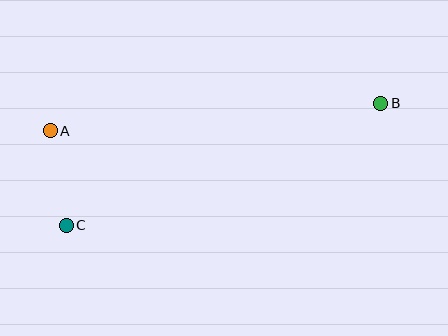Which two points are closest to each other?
Points A and C are closest to each other.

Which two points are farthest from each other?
Points B and C are farthest from each other.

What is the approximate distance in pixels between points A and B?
The distance between A and B is approximately 331 pixels.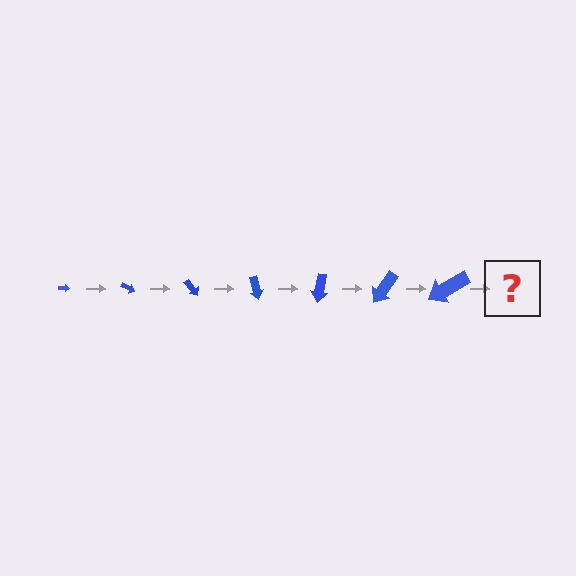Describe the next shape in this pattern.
It should be an arrow, larger than the previous one and rotated 175 degrees from the start.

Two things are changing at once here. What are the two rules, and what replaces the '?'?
The two rules are that the arrow grows larger each step and it rotates 25 degrees each step. The '?' should be an arrow, larger than the previous one and rotated 175 degrees from the start.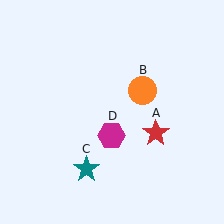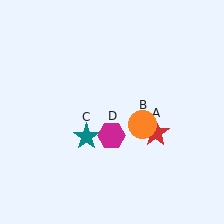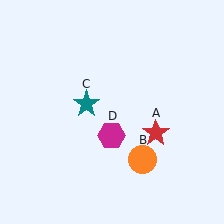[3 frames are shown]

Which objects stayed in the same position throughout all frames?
Red star (object A) and magenta hexagon (object D) remained stationary.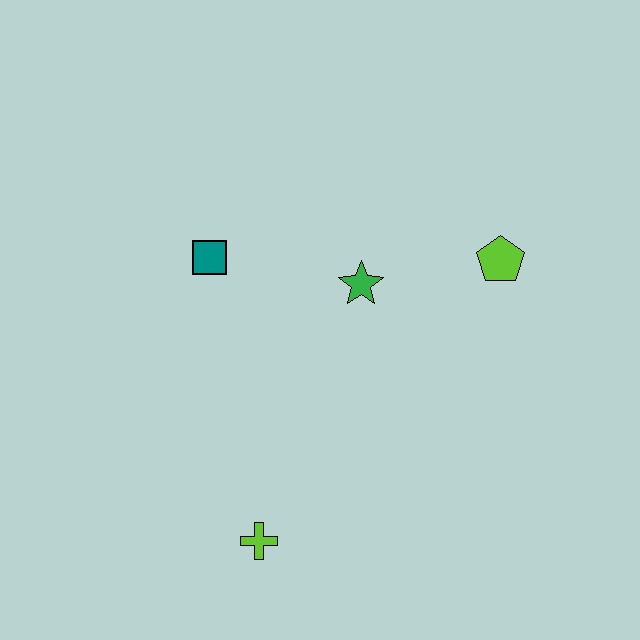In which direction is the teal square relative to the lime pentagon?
The teal square is to the left of the lime pentagon.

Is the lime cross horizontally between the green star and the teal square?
Yes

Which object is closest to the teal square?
The green star is closest to the teal square.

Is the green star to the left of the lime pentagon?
Yes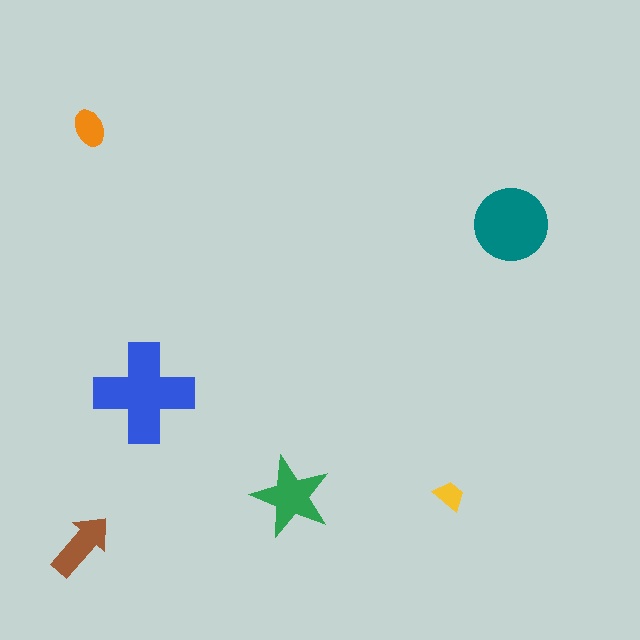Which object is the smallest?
The yellow trapezoid.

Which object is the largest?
The blue cross.